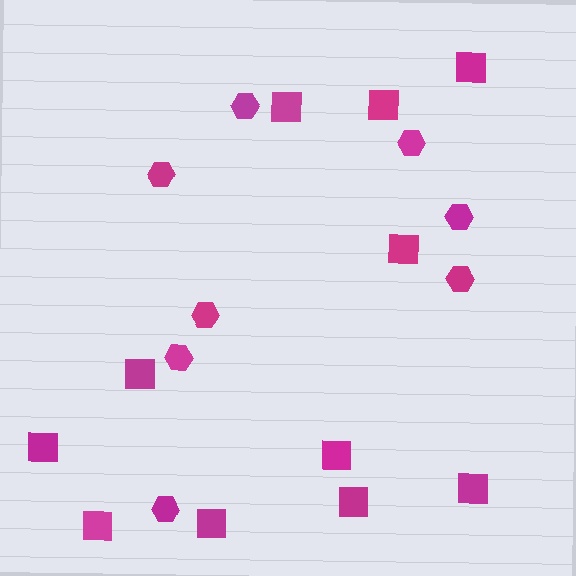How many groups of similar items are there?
There are 2 groups: one group of squares (11) and one group of hexagons (8).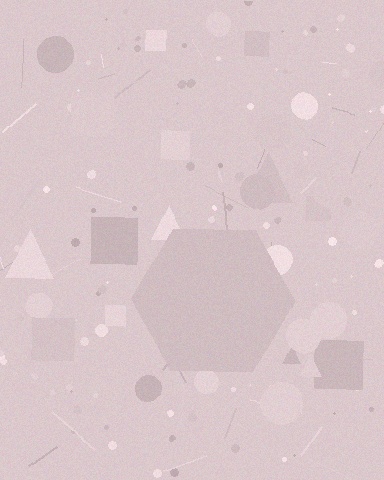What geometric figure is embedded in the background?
A hexagon is embedded in the background.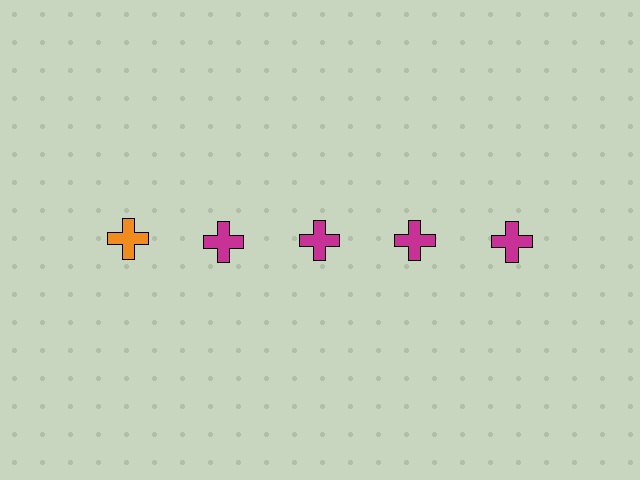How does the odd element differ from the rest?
It has a different color: orange instead of magenta.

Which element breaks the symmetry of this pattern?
The orange cross in the top row, leftmost column breaks the symmetry. All other shapes are magenta crosses.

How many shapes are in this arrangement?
There are 5 shapes arranged in a grid pattern.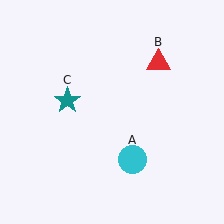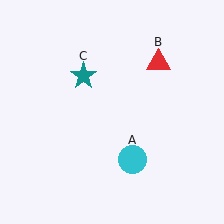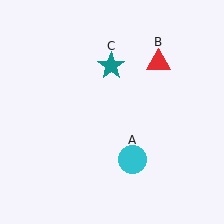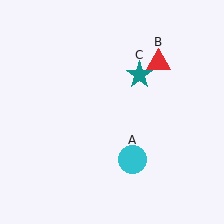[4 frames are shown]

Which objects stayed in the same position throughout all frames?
Cyan circle (object A) and red triangle (object B) remained stationary.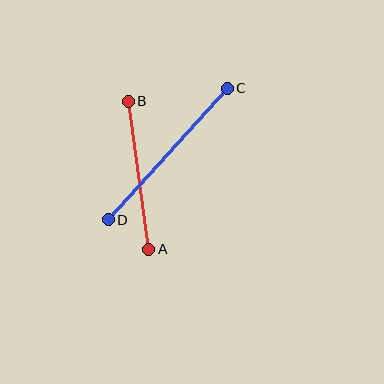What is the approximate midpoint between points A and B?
The midpoint is at approximately (139, 175) pixels.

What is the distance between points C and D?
The distance is approximately 178 pixels.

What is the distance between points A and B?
The distance is approximately 150 pixels.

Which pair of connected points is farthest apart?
Points C and D are farthest apart.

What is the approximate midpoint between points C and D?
The midpoint is at approximately (168, 154) pixels.